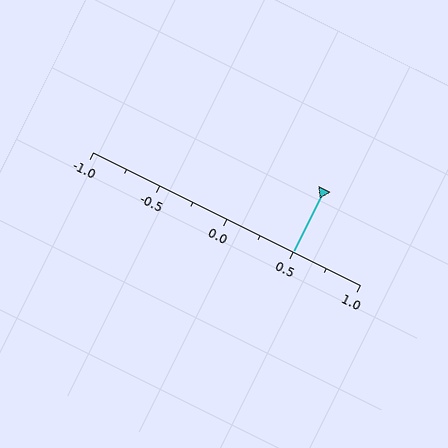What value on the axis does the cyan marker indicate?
The marker indicates approximately 0.5.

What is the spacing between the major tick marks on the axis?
The major ticks are spaced 0.5 apart.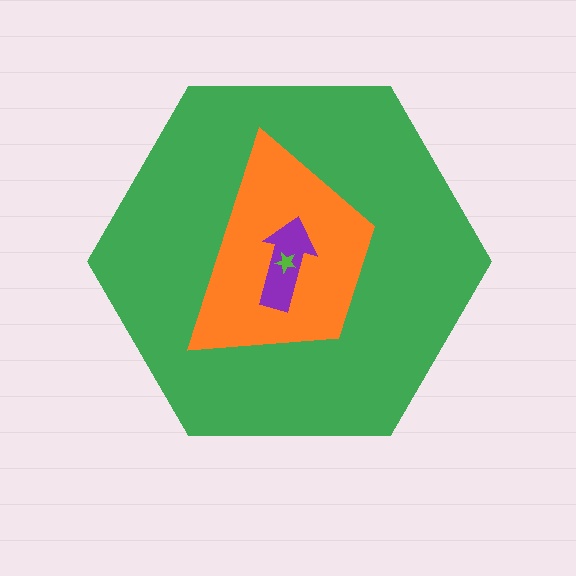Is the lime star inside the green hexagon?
Yes.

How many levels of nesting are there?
4.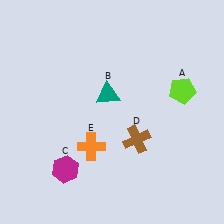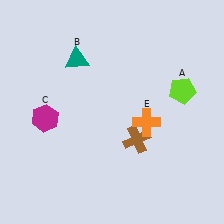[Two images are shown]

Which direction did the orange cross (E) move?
The orange cross (E) moved right.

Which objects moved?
The objects that moved are: the teal triangle (B), the magenta hexagon (C), the orange cross (E).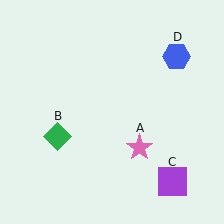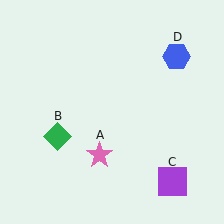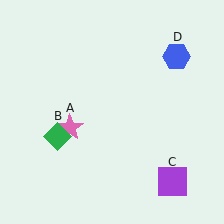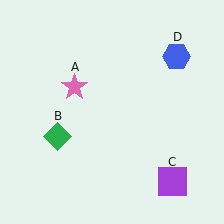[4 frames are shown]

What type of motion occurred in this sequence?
The pink star (object A) rotated clockwise around the center of the scene.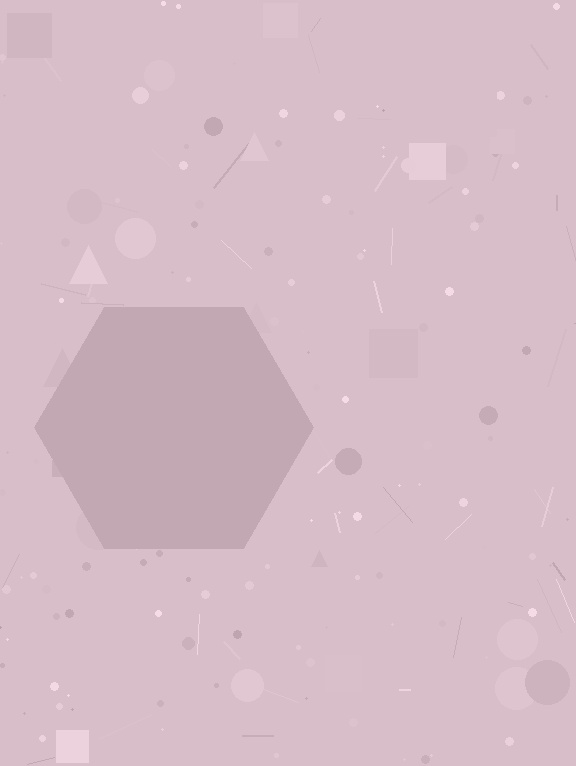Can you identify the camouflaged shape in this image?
The camouflaged shape is a hexagon.